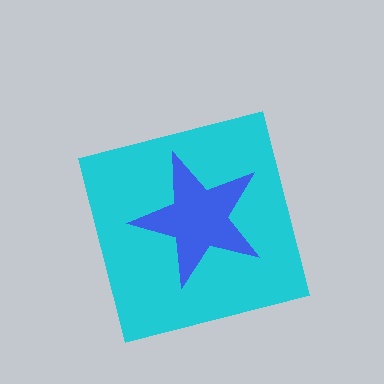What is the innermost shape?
The blue star.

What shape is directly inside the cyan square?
The blue star.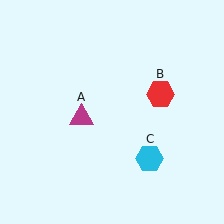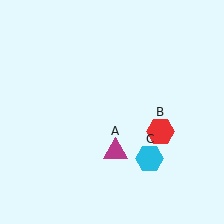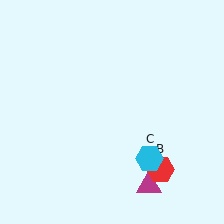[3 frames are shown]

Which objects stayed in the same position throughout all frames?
Cyan hexagon (object C) remained stationary.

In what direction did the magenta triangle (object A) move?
The magenta triangle (object A) moved down and to the right.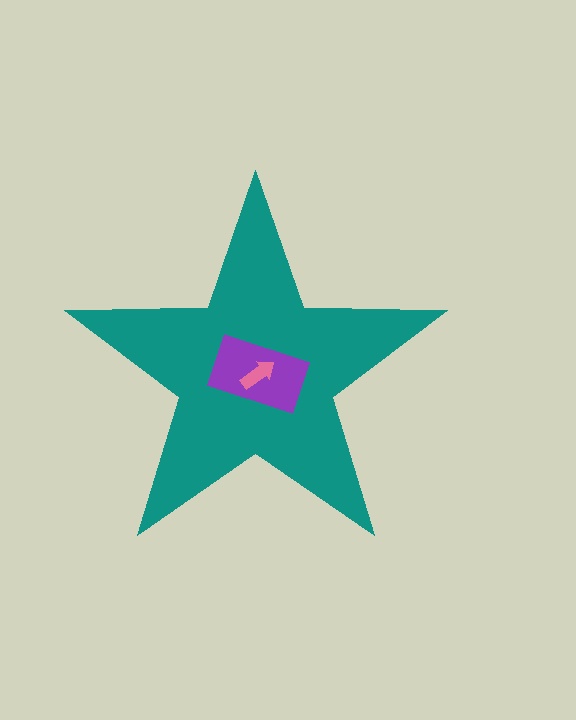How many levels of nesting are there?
3.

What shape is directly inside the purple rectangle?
The pink arrow.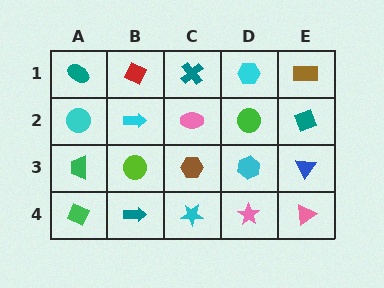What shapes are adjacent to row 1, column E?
A teal diamond (row 2, column E), a cyan hexagon (row 1, column D).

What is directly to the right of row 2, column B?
A pink ellipse.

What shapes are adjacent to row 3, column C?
A pink ellipse (row 2, column C), a cyan star (row 4, column C), a lime circle (row 3, column B), a cyan hexagon (row 3, column D).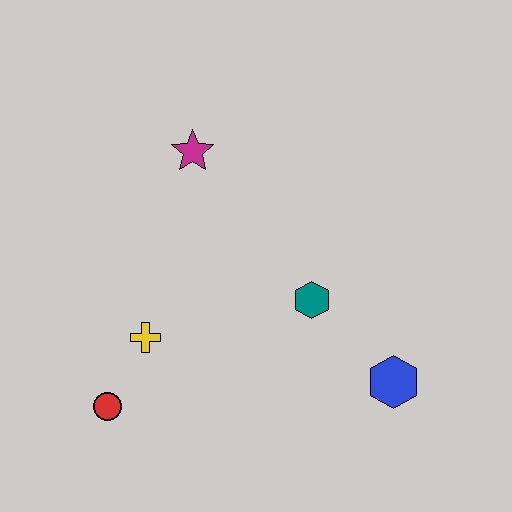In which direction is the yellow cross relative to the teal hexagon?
The yellow cross is to the left of the teal hexagon.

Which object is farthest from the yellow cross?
The blue hexagon is farthest from the yellow cross.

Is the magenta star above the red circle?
Yes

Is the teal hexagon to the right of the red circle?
Yes